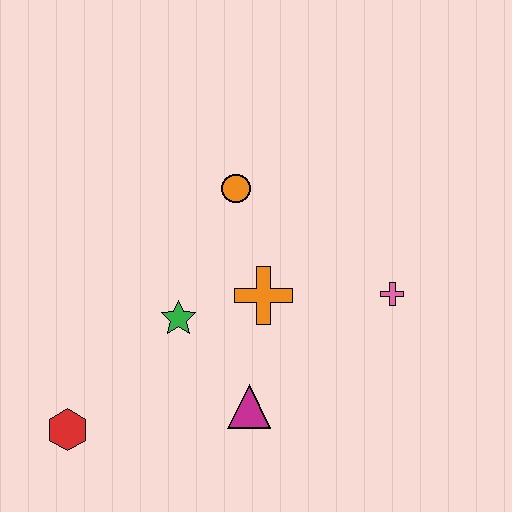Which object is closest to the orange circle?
The orange cross is closest to the orange circle.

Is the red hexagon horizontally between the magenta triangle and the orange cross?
No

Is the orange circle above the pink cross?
Yes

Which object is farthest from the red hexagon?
The pink cross is farthest from the red hexagon.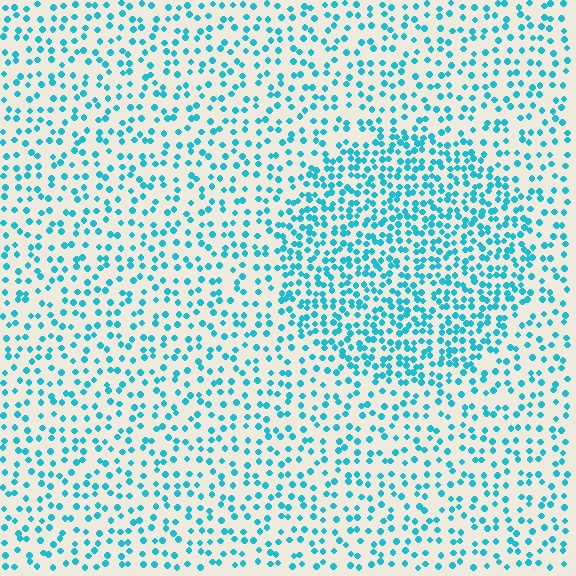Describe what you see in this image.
The image contains small cyan elements arranged at two different densities. A circle-shaped region is visible where the elements are more densely packed than the surrounding area.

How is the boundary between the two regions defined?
The boundary is defined by a change in element density (approximately 1.9x ratio). All elements are the same color, size, and shape.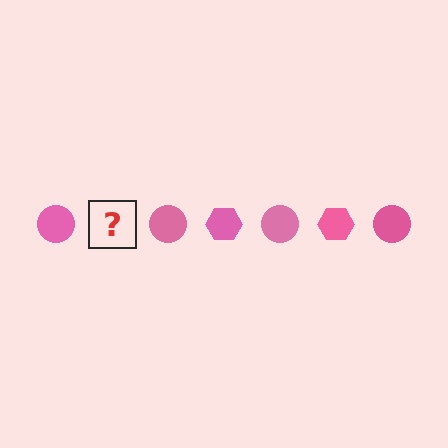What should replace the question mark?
The question mark should be replaced with a pink hexagon.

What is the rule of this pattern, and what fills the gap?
The rule is that the pattern cycles through circle, hexagon shapes in pink. The gap should be filled with a pink hexagon.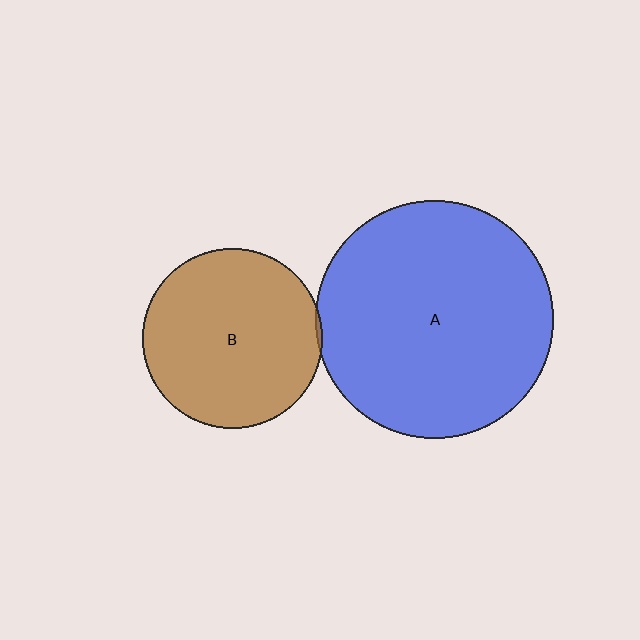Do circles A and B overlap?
Yes.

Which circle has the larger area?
Circle A (blue).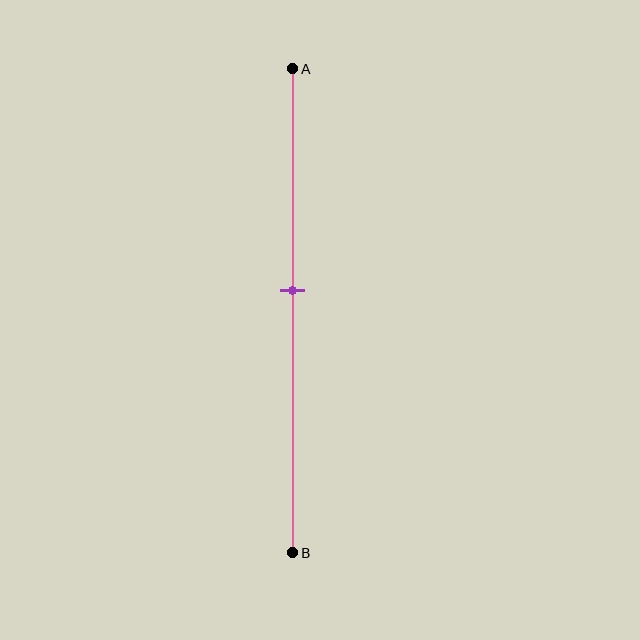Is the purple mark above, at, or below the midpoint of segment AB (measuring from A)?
The purple mark is above the midpoint of segment AB.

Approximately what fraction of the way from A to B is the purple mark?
The purple mark is approximately 45% of the way from A to B.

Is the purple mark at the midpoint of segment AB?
No, the mark is at about 45% from A, not at the 50% midpoint.